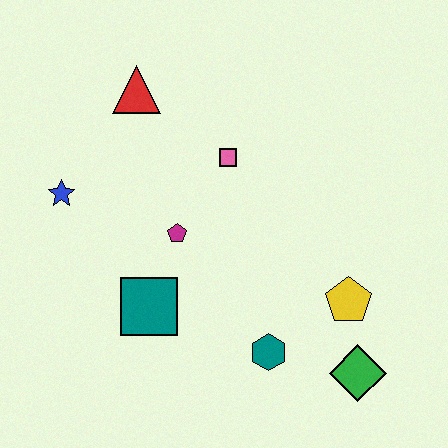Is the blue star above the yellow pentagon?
Yes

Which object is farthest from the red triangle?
The green diamond is farthest from the red triangle.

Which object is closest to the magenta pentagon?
The teal square is closest to the magenta pentagon.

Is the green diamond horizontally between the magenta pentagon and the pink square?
No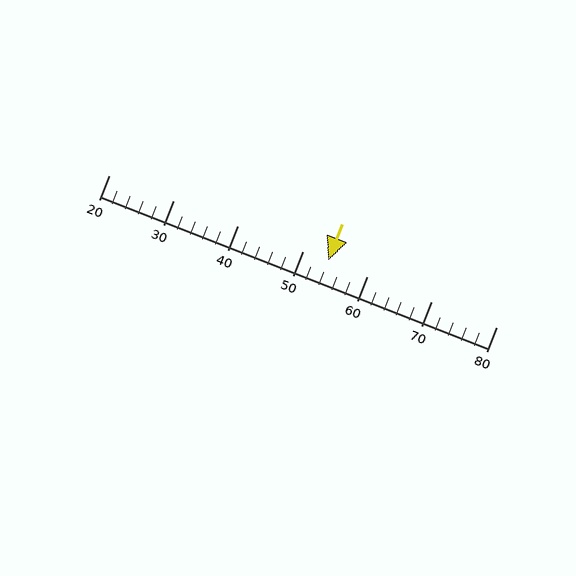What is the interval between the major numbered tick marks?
The major tick marks are spaced 10 units apart.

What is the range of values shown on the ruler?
The ruler shows values from 20 to 80.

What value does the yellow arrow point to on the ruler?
The yellow arrow points to approximately 54.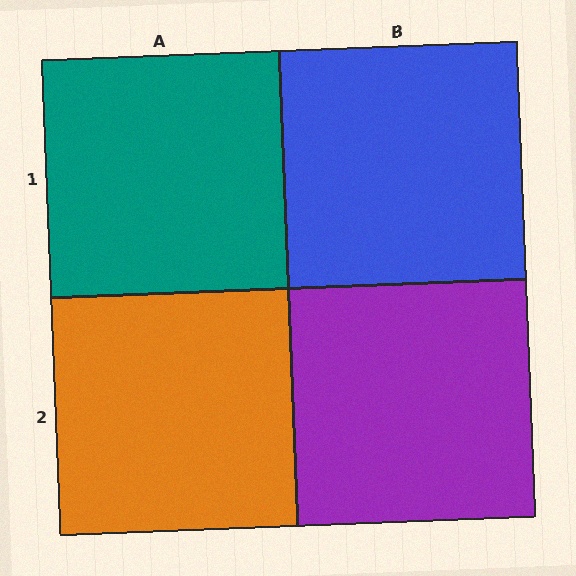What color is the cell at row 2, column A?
Orange.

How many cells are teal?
1 cell is teal.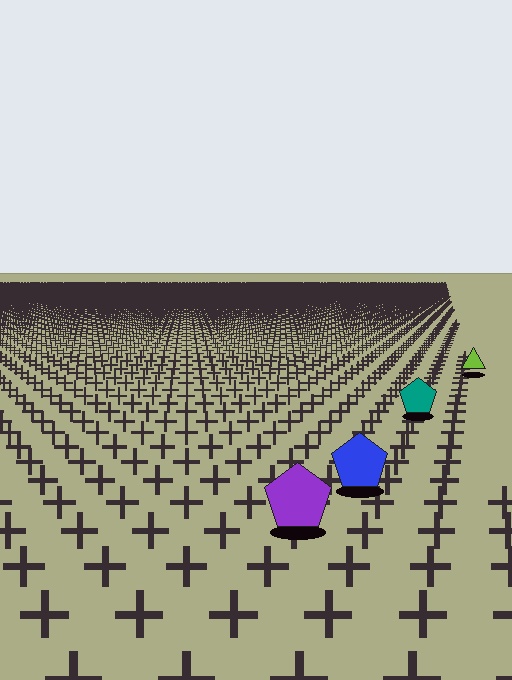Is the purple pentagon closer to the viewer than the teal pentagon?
Yes. The purple pentagon is closer — you can tell from the texture gradient: the ground texture is coarser near it.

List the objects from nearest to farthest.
From nearest to farthest: the purple pentagon, the blue pentagon, the teal pentagon, the lime triangle.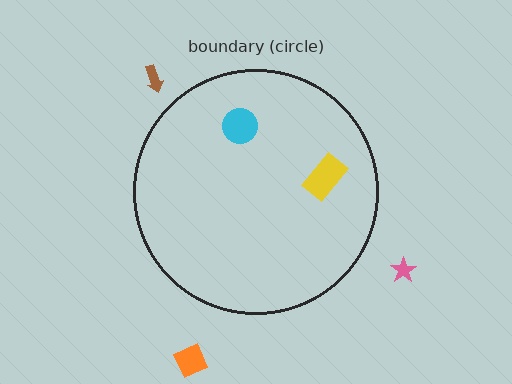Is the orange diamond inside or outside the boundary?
Outside.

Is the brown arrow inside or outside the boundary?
Outside.